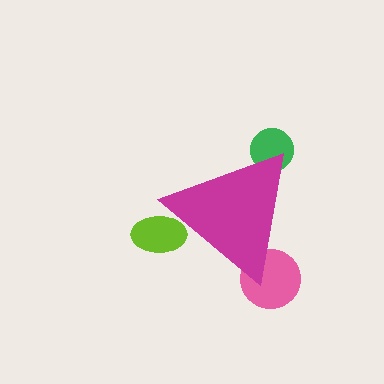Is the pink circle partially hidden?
Yes, the pink circle is partially hidden behind the magenta triangle.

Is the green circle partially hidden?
Yes, the green circle is partially hidden behind the magenta triangle.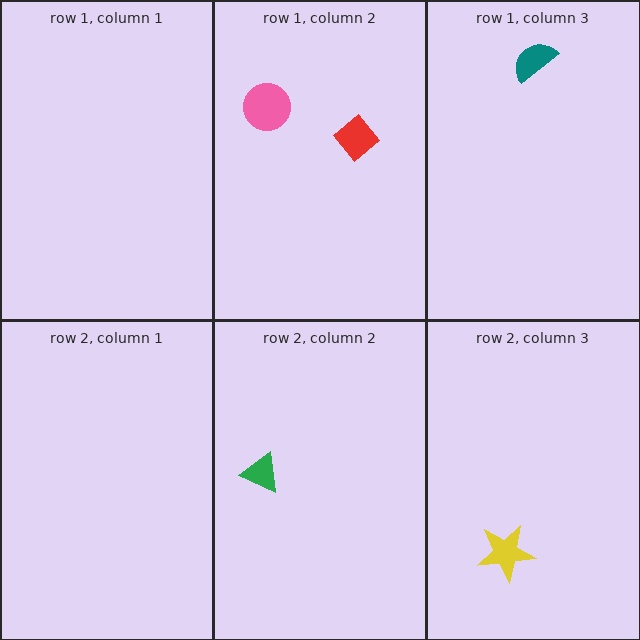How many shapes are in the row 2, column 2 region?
1.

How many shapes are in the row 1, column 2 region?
2.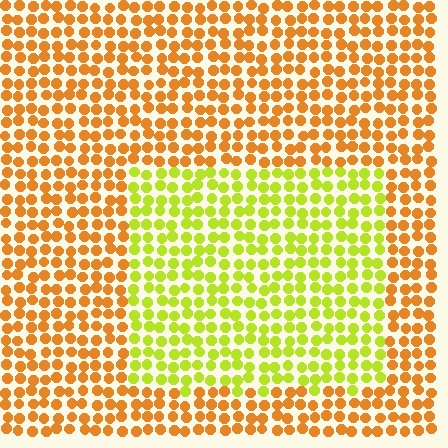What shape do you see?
I see a rectangle.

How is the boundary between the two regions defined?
The boundary is defined purely by a slight shift in hue (about 45 degrees). Spacing, size, and orientation are identical on both sides.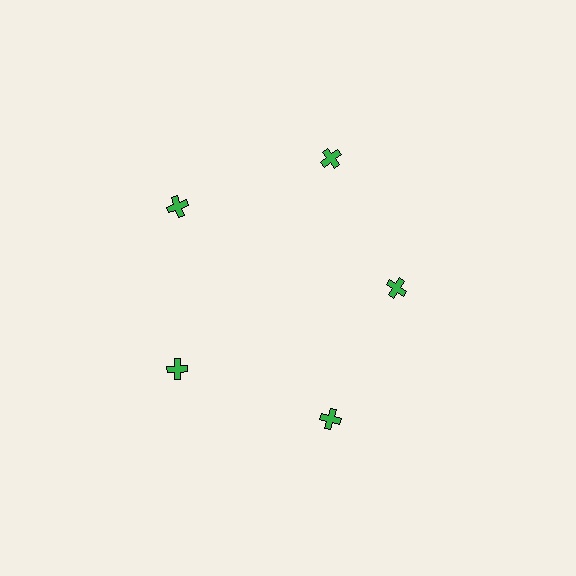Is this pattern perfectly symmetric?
No. The 5 green crosses are arranged in a ring, but one element near the 3 o'clock position is pulled inward toward the center, breaking the 5-fold rotational symmetry.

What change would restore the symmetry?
The symmetry would be restored by moving it outward, back onto the ring so that all 5 crosses sit at equal angles and equal distance from the center.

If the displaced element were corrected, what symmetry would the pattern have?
It would have 5-fold rotational symmetry — the pattern would map onto itself every 72 degrees.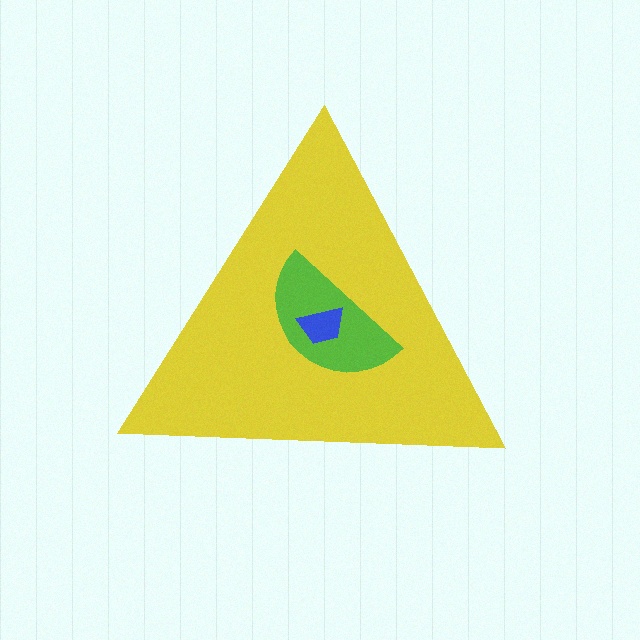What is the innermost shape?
The blue trapezoid.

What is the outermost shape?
The yellow triangle.